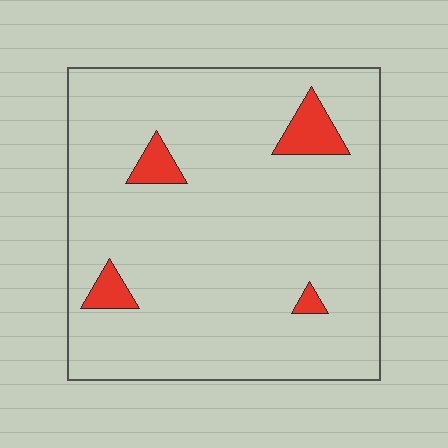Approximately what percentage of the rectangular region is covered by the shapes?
Approximately 5%.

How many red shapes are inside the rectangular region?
4.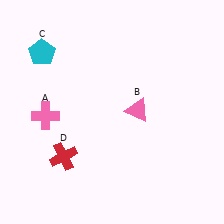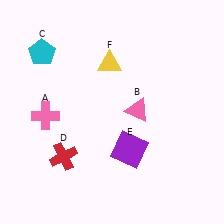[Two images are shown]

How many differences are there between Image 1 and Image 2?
There are 2 differences between the two images.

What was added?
A purple square (E), a yellow triangle (F) were added in Image 2.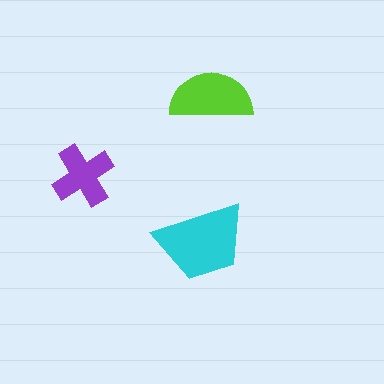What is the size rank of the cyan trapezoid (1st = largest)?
1st.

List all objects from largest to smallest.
The cyan trapezoid, the lime semicircle, the purple cross.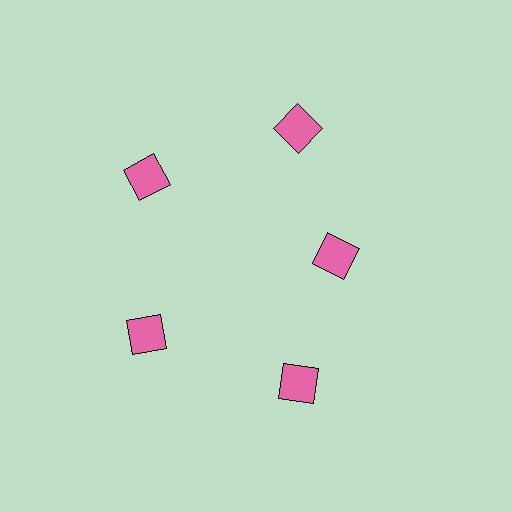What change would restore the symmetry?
The symmetry would be restored by moving it outward, back onto the ring so that all 5 diamonds sit at equal angles and equal distance from the center.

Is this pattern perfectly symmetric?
No. The 5 pink diamonds are arranged in a ring, but one element near the 3 o'clock position is pulled inward toward the center, breaking the 5-fold rotational symmetry.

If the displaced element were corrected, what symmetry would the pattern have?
It would have 5-fold rotational symmetry — the pattern would map onto itself every 72 degrees.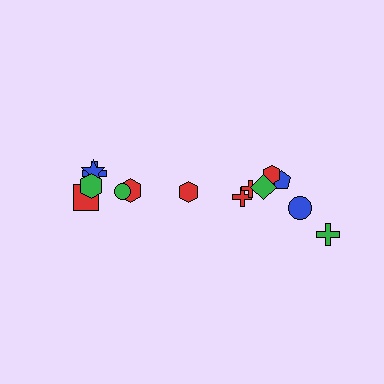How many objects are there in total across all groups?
There are 14 objects.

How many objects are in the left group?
There are 6 objects.